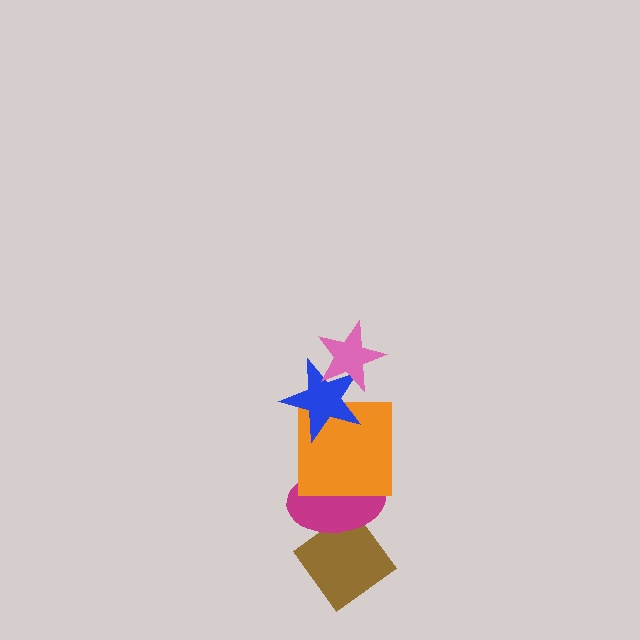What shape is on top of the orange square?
The blue star is on top of the orange square.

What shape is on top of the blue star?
The pink star is on top of the blue star.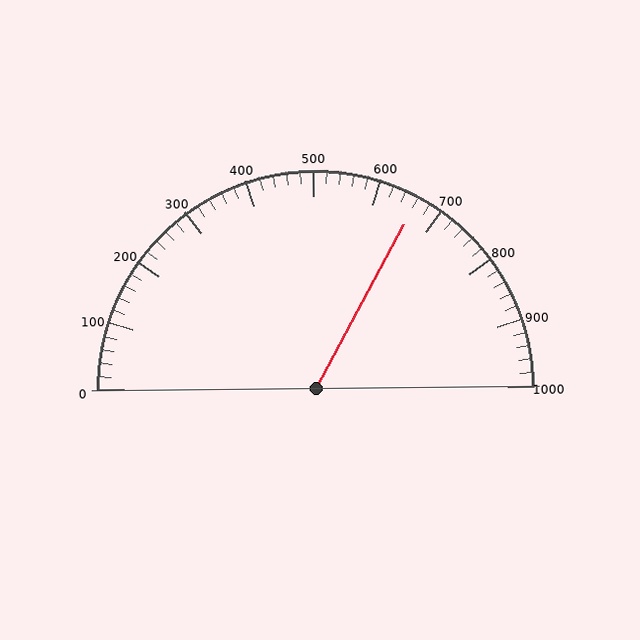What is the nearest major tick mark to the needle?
The nearest major tick mark is 700.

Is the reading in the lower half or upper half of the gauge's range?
The reading is in the upper half of the range (0 to 1000).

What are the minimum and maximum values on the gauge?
The gauge ranges from 0 to 1000.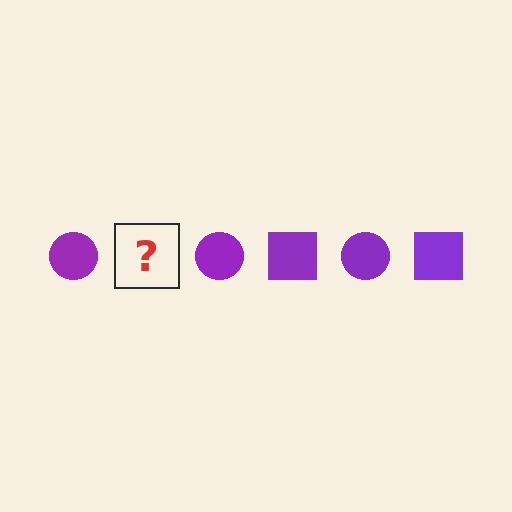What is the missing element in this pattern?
The missing element is a purple square.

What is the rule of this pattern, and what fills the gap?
The rule is that the pattern cycles through circle, square shapes in purple. The gap should be filled with a purple square.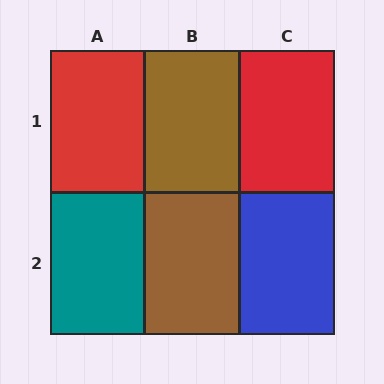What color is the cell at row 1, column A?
Red.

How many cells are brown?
2 cells are brown.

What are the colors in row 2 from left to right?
Teal, brown, blue.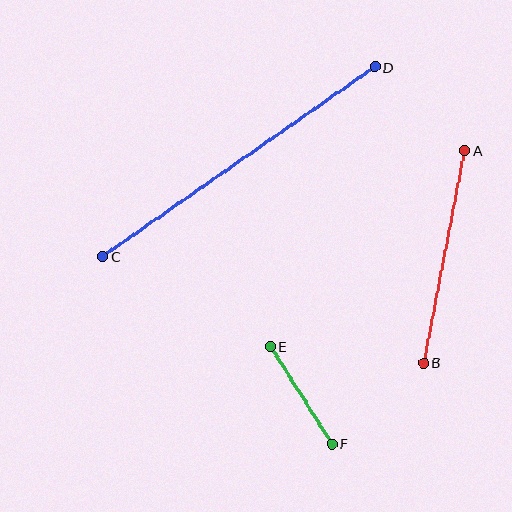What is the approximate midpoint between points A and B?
The midpoint is at approximately (444, 257) pixels.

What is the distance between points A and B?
The distance is approximately 217 pixels.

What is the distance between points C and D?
The distance is approximately 332 pixels.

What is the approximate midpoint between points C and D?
The midpoint is at approximately (239, 162) pixels.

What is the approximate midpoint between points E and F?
The midpoint is at approximately (301, 395) pixels.